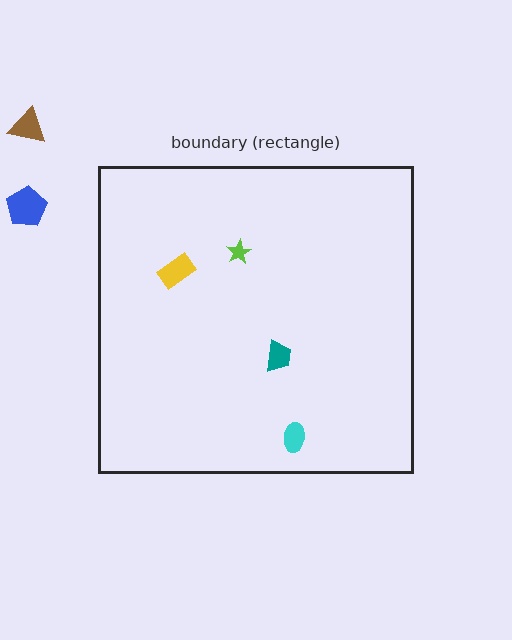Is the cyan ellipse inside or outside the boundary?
Inside.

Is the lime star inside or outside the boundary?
Inside.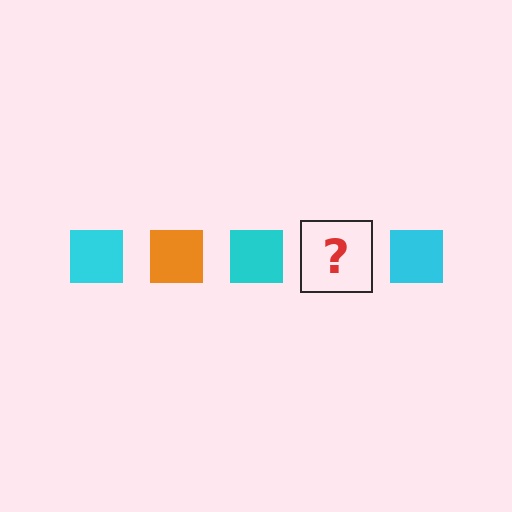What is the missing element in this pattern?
The missing element is an orange square.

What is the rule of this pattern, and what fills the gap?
The rule is that the pattern cycles through cyan, orange squares. The gap should be filled with an orange square.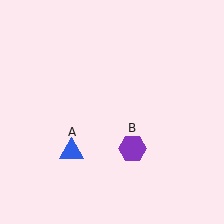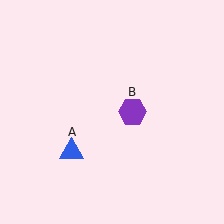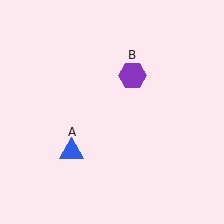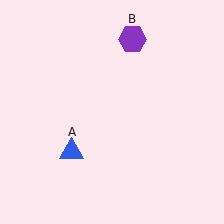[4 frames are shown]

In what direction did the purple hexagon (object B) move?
The purple hexagon (object B) moved up.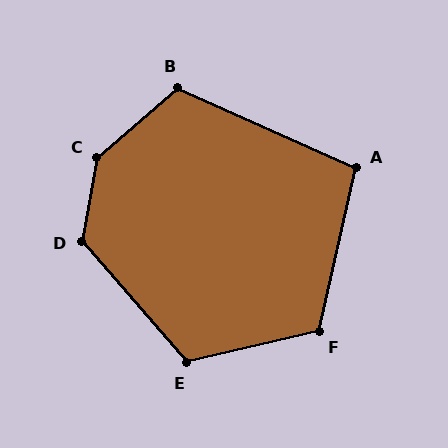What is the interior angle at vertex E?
Approximately 118 degrees (obtuse).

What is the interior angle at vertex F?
Approximately 116 degrees (obtuse).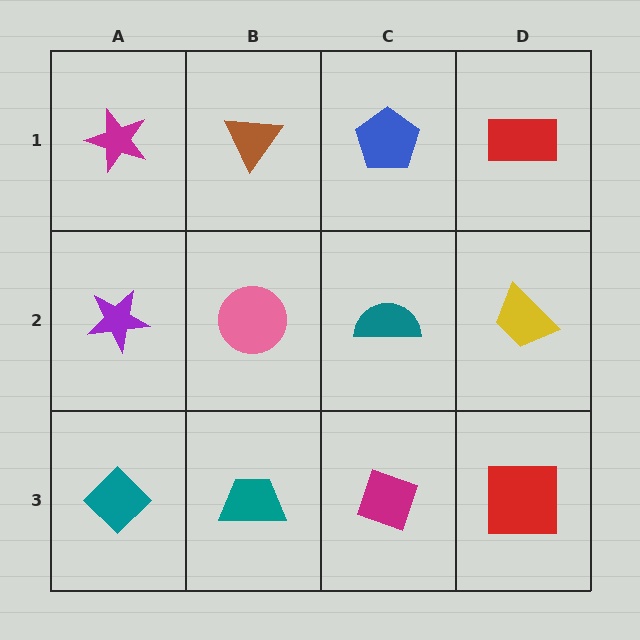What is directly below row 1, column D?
A yellow trapezoid.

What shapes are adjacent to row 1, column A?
A purple star (row 2, column A), a brown triangle (row 1, column B).